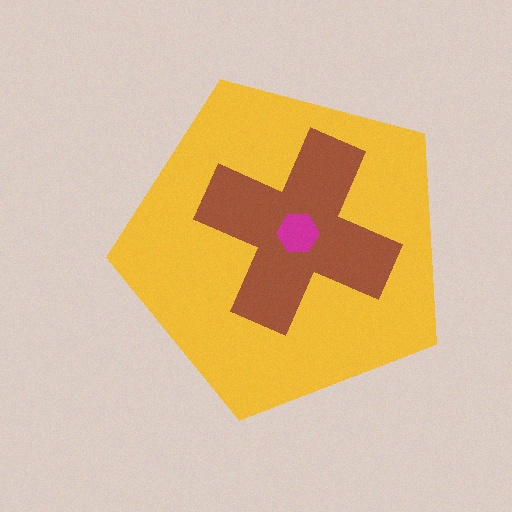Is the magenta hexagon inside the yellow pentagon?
Yes.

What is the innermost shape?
The magenta hexagon.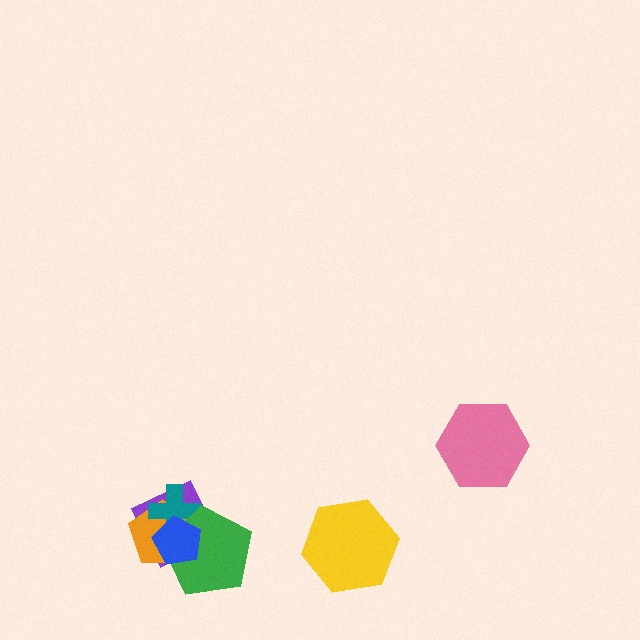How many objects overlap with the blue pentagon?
4 objects overlap with the blue pentagon.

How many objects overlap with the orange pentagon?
4 objects overlap with the orange pentagon.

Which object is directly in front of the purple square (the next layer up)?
The orange pentagon is directly in front of the purple square.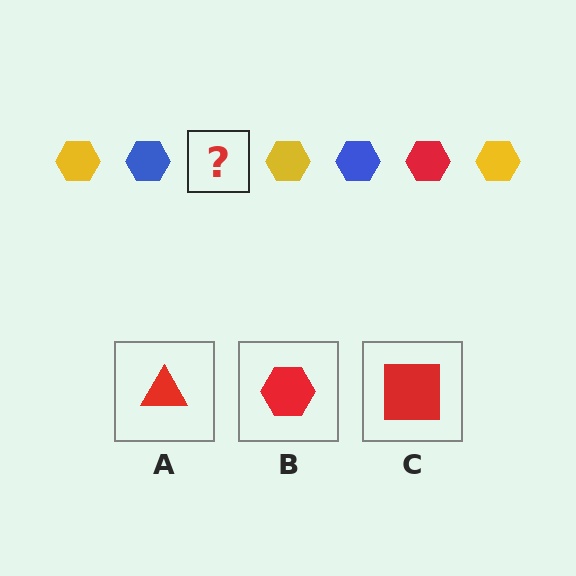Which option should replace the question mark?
Option B.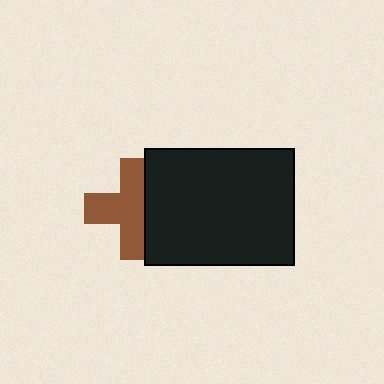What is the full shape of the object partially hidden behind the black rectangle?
The partially hidden object is a brown cross.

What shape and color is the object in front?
The object in front is a black rectangle.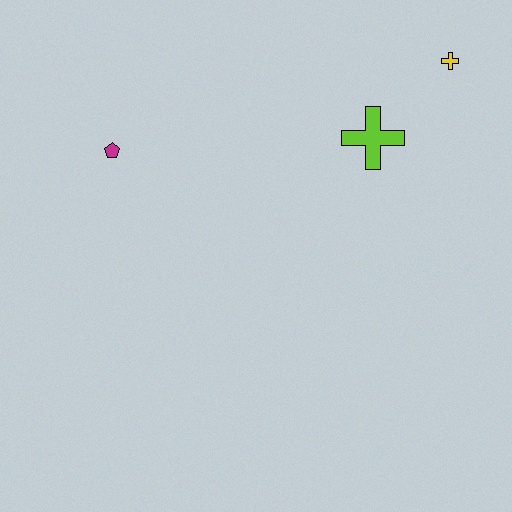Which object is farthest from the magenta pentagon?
The yellow cross is farthest from the magenta pentagon.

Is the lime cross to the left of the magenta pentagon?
No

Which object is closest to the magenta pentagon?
The lime cross is closest to the magenta pentagon.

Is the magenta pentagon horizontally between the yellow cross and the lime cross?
No